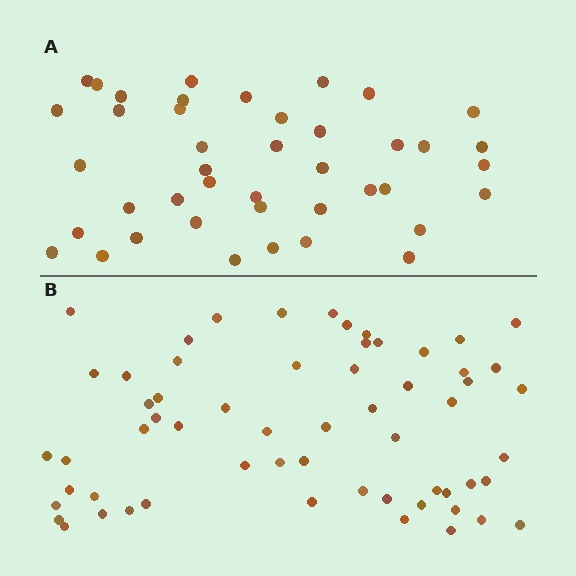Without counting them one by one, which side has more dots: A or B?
Region B (the bottom region) has more dots.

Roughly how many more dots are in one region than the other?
Region B has approximately 20 more dots than region A.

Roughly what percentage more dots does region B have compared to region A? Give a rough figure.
About 45% more.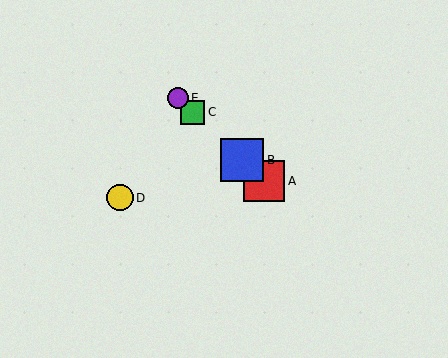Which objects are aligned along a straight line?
Objects A, B, C, E are aligned along a straight line.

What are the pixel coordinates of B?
Object B is at (242, 160).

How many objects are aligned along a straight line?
4 objects (A, B, C, E) are aligned along a straight line.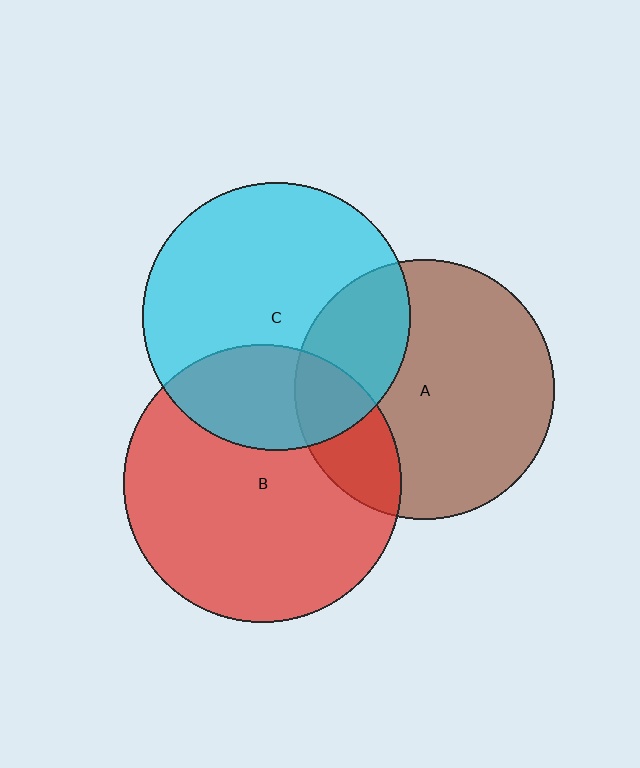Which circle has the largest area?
Circle B (red).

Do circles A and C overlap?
Yes.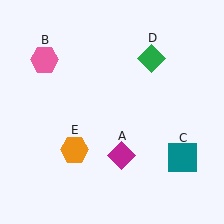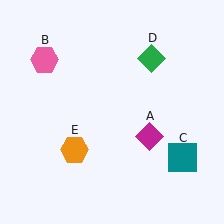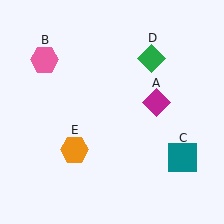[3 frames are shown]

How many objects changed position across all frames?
1 object changed position: magenta diamond (object A).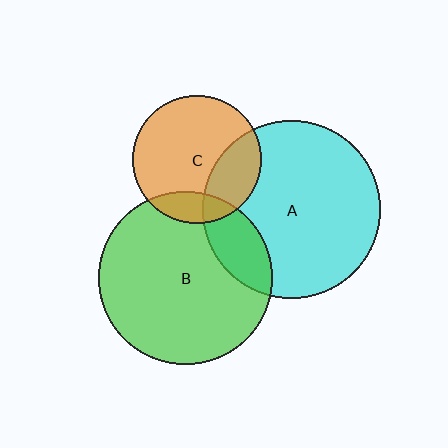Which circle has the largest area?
Circle A (cyan).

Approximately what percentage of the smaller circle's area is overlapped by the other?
Approximately 15%.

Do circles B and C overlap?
Yes.